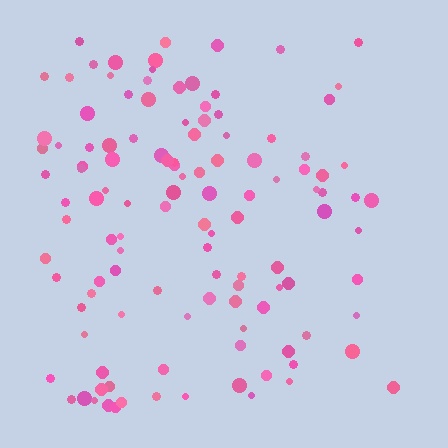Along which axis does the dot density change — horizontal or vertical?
Horizontal.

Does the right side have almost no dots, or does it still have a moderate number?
Still a moderate number, just noticeably fewer than the left.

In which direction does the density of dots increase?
From right to left, with the left side densest.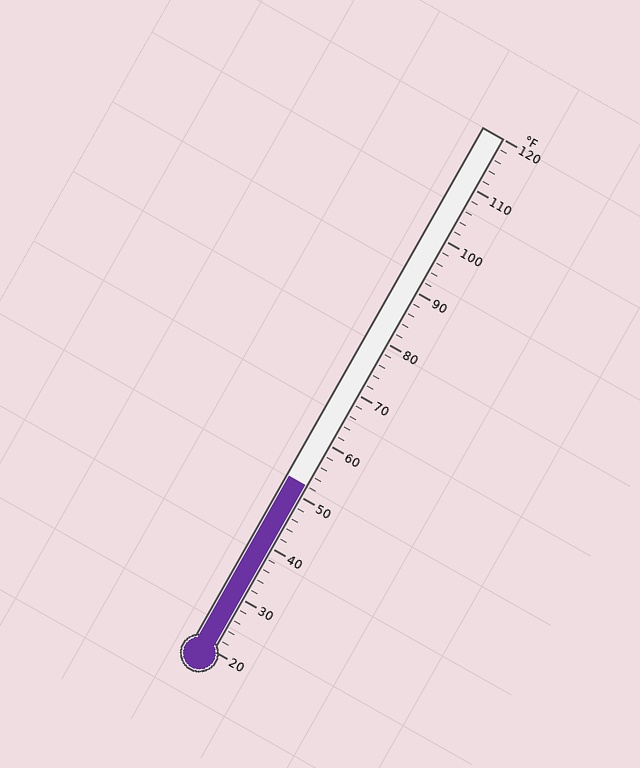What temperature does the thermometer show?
The thermometer shows approximately 52°F.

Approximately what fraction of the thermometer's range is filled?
The thermometer is filled to approximately 30% of its range.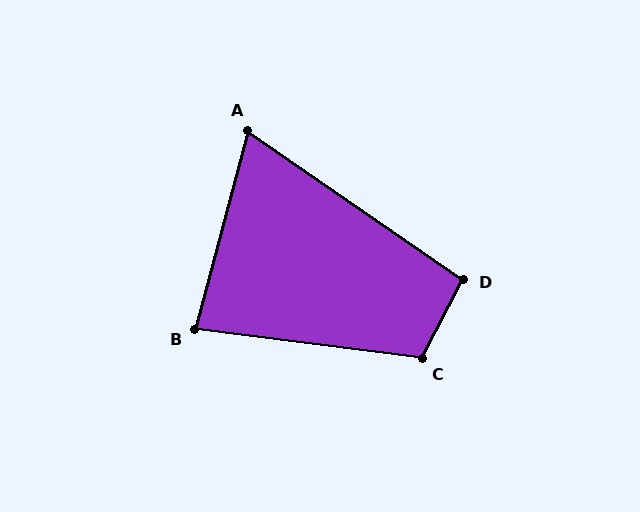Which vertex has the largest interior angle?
C, at approximately 110 degrees.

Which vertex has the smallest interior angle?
A, at approximately 70 degrees.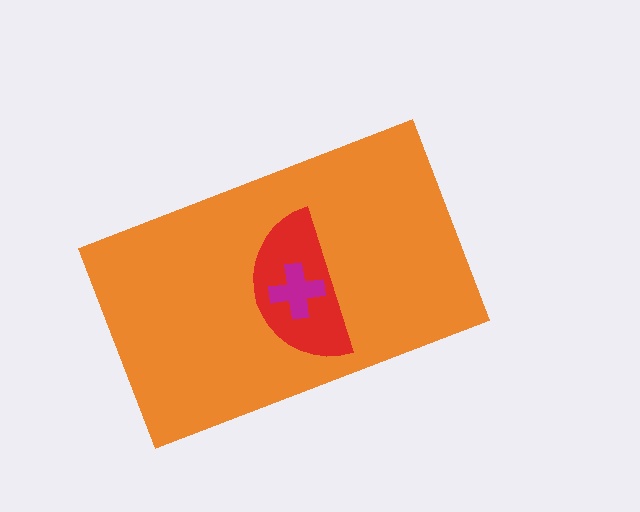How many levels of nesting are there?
3.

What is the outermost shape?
The orange rectangle.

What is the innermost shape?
The magenta cross.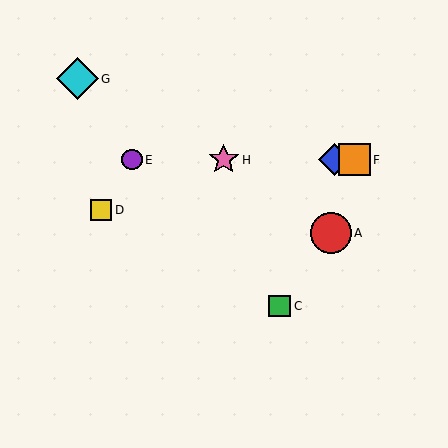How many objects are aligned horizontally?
4 objects (B, E, F, H) are aligned horizontally.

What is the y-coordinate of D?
Object D is at y≈210.